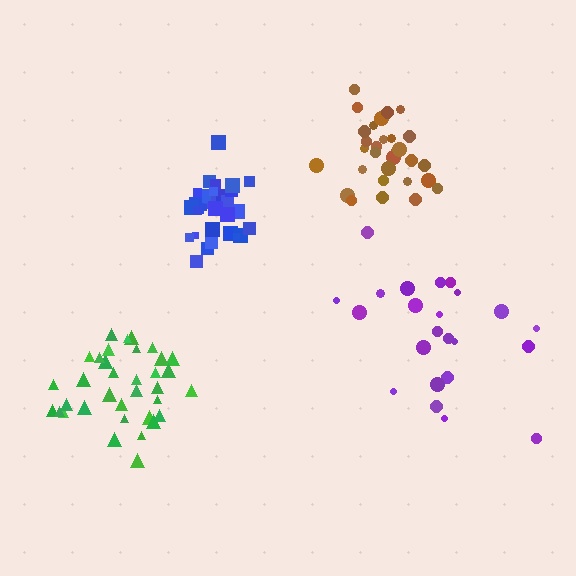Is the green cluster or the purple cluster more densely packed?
Green.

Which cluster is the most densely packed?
Blue.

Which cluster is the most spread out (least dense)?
Purple.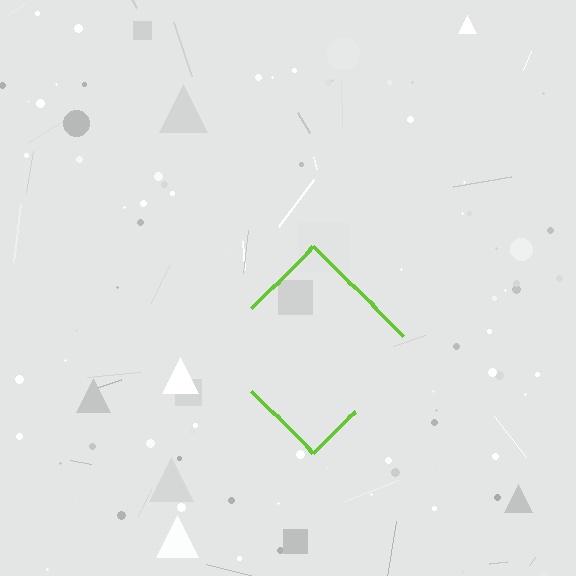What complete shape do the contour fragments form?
The contour fragments form a diamond.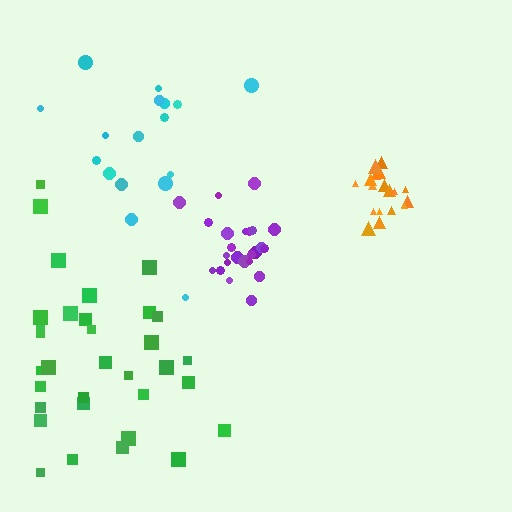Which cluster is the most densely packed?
Purple.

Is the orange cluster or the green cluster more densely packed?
Orange.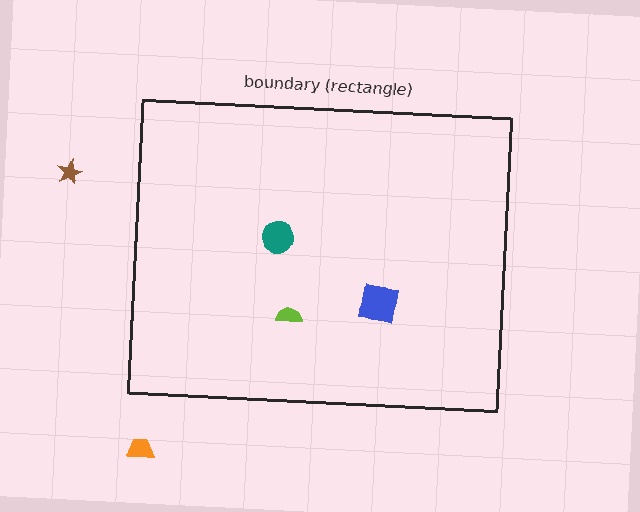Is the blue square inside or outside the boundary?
Inside.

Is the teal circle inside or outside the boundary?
Inside.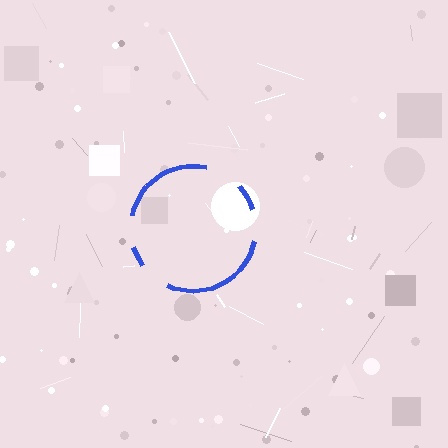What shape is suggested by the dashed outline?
The dashed outline suggests a circle.